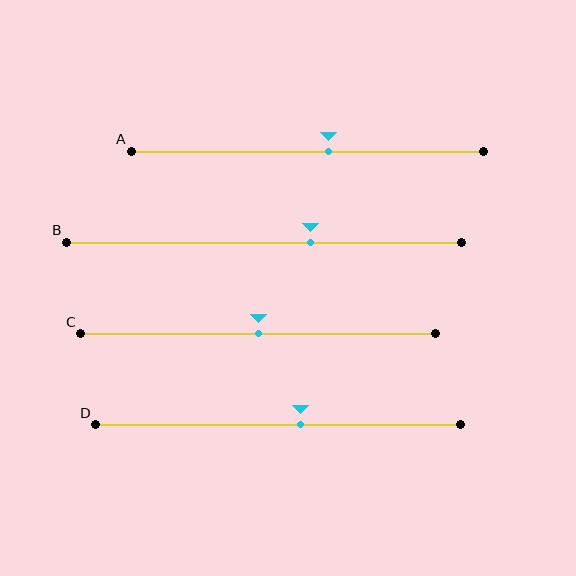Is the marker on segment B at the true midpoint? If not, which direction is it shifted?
No, the marker on segment B is shifted to the right by about 12% of the segment length.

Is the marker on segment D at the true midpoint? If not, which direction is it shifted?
No, the marker on segment D is shifted to the right by about 6% of the segment length.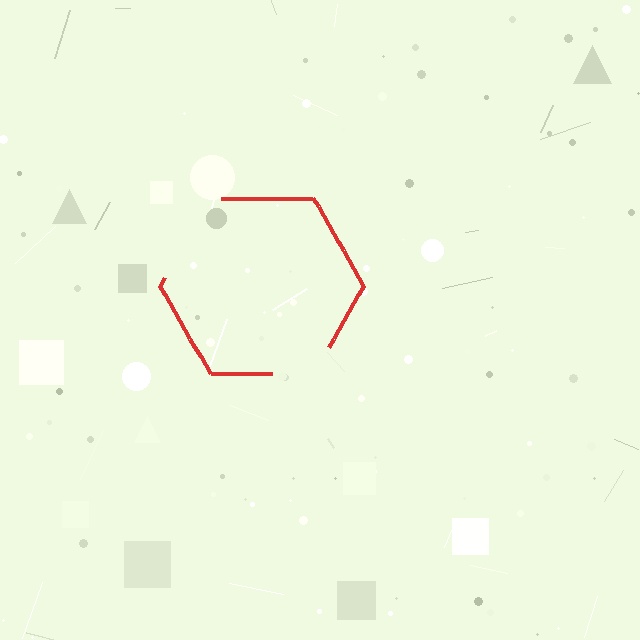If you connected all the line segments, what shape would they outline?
They would outline a hexagon.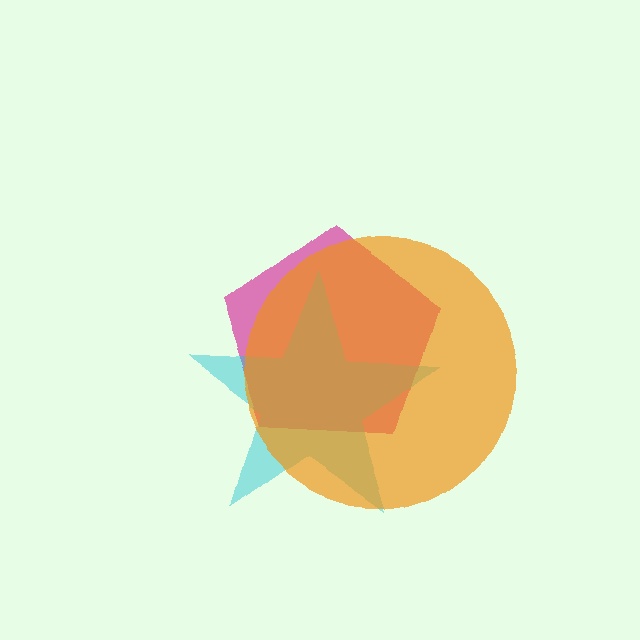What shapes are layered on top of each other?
The layered shapes are: a magenta pentagon, a cyan star, an orange circle.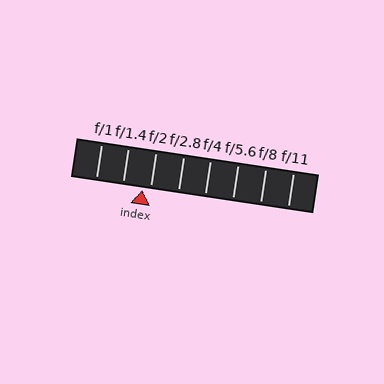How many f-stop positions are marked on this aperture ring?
There are 8 f-stop positions marked.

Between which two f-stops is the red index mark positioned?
The index mark is between f/1.4 and f/2.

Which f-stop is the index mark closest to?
The index mark is closest to f/2.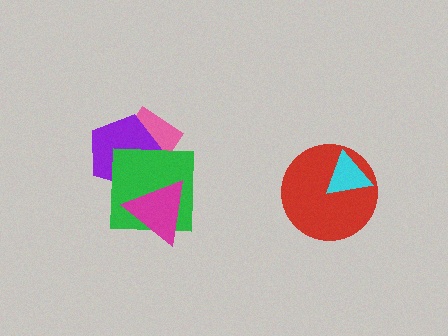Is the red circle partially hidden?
Yes, it is partially covered by another shape.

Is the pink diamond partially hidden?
Yes, it is partially covered by another shape.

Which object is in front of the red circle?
The cyan triangle is in front of the red circle.